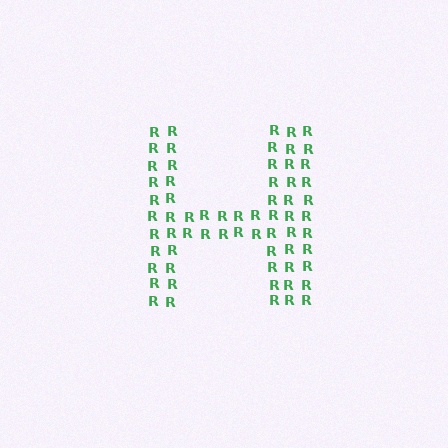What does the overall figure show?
The overall figure shows the letter H.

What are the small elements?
The small elements are letter R's.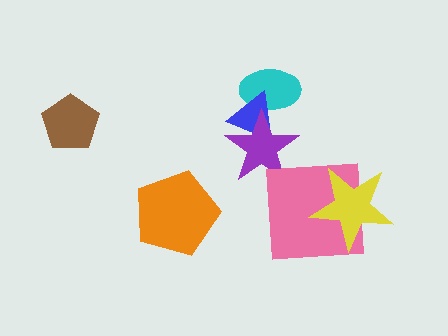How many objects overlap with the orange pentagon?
0 objects overlap with the orange pentagon.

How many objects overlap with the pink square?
1 object overlaps with the pink square.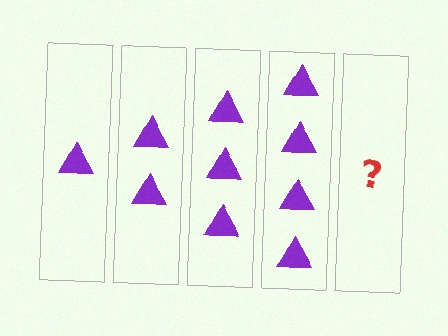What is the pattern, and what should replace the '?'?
The pattern is that each step adds one more triangle. The '?' should be 5 triangles.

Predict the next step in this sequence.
The next step is 5 triangles.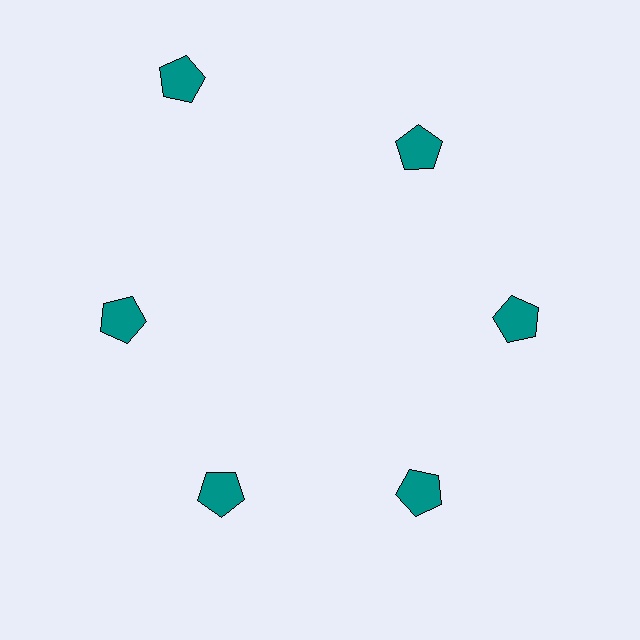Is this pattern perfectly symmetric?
No. The 6 teal pentagons are arranged in a ring, but one element near the 11 o'clock position is pushed outward from the center, breaking the 6-fold rotational symmetry.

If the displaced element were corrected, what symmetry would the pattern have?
It would have 6-fold rotational symmetry — the pattern would map onto itself every 60 degrees.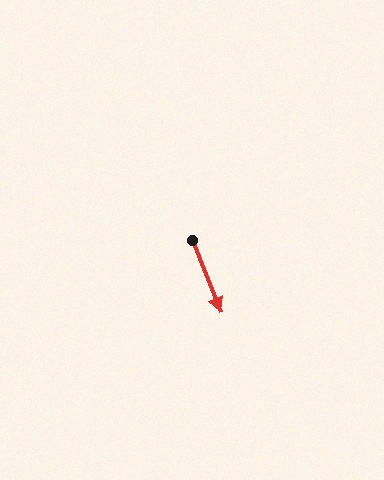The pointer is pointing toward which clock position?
Roughly 5 o'clock.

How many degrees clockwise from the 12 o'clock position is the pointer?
Approximately 158 degrees.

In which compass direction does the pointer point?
South.